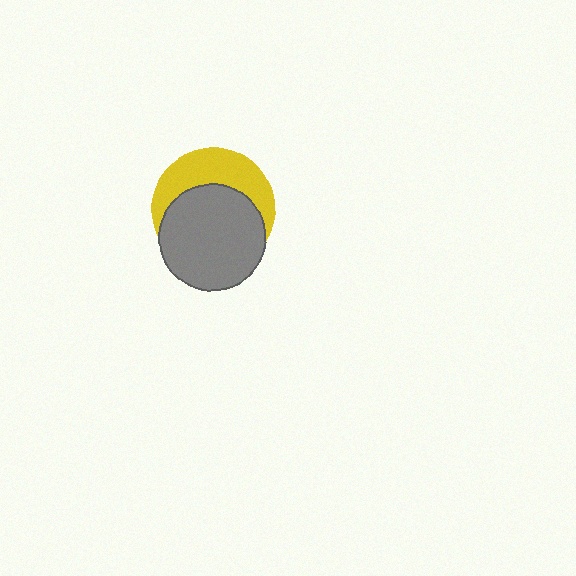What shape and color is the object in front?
The object in front is a gray circle.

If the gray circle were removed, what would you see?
You would see the complete yellow circle.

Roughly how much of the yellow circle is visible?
A small part of it is visible (roughly 40%).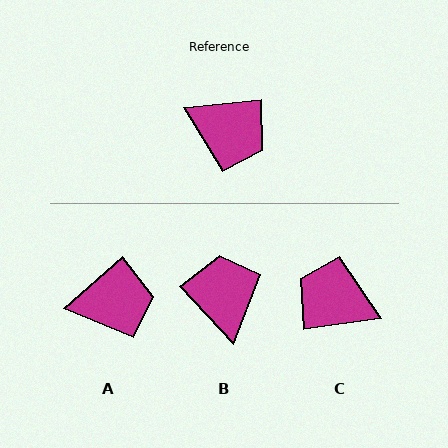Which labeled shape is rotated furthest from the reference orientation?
C, about 177 degrees away.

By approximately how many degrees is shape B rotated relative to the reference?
Approximately 127 degrees counter-clockwise.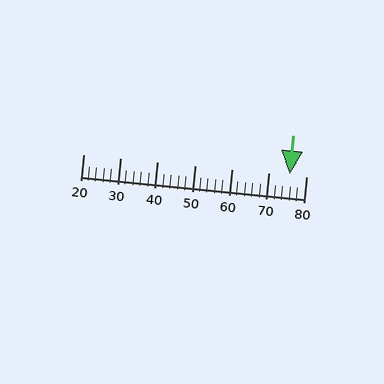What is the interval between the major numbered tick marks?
The major tick marks are spaced 10 units apart.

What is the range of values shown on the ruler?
The ruler shows values from 20 to 80.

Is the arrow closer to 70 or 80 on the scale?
The arrow is closer to 80.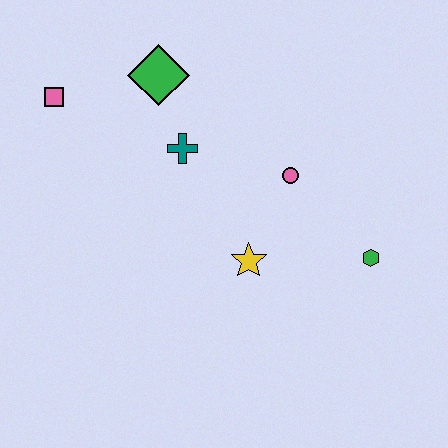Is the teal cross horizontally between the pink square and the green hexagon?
Yes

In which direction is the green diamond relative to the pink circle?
The green diamond is to the left of the pink circle.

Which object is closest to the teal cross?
The green diamond is closest to the teal cross.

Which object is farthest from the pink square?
The green hexagon is farthest from the pink square.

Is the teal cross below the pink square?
Yes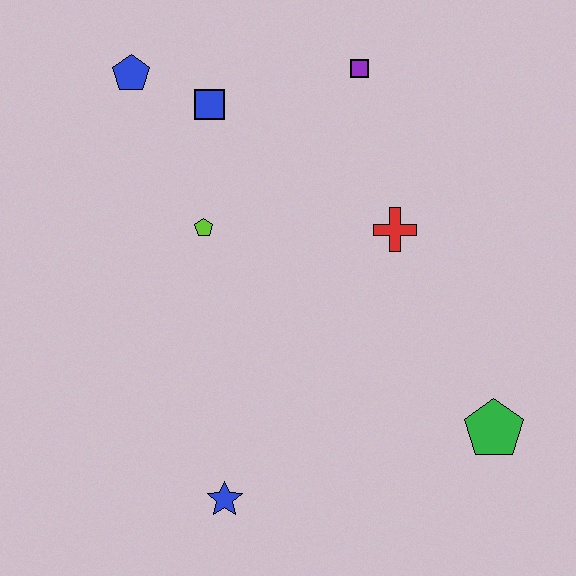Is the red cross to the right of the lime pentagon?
Yes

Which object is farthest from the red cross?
The blue star is farthest from the red cross.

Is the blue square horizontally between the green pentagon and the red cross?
No